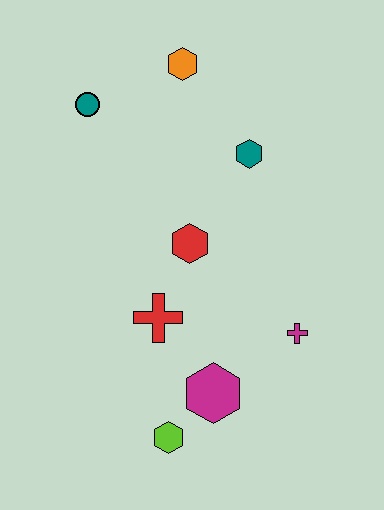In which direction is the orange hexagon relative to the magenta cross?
The orange hexagon is above the magenta cross.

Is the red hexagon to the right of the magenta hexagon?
No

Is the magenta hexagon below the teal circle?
Yes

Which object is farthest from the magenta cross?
The teal circle is farthest from the magenta cross.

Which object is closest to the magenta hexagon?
The lime hexagon is closest to the magenta hexagon.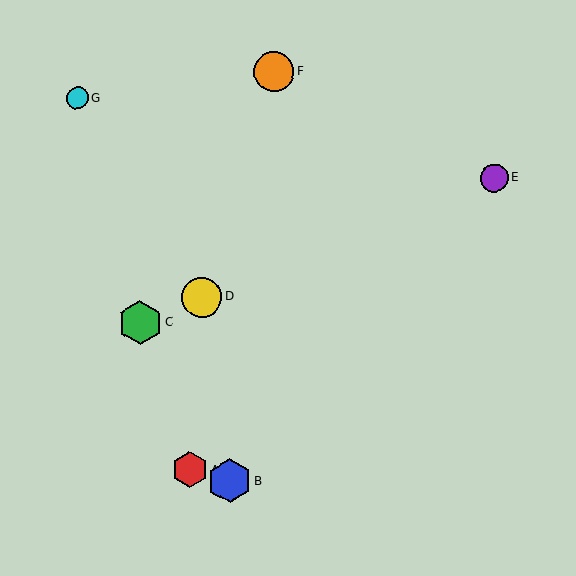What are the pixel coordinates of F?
Object F is at (274, 72).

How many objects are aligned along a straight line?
3 objects (C, D, E) are aligned along a straight line.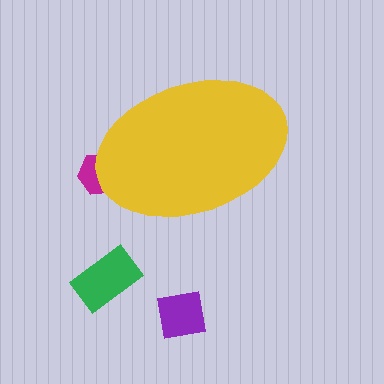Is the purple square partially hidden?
No, the purple square is fully visible.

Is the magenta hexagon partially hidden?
Yes, the magenta hexagon is partially hidden behind the yellow ellipse.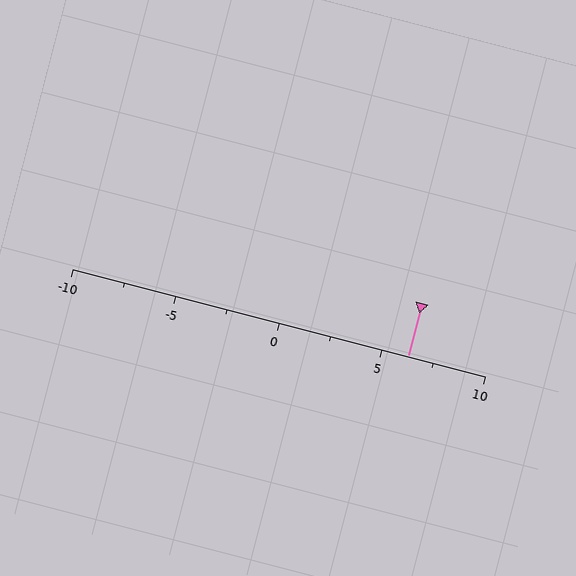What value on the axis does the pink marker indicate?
The marker indicates approximately 6.2.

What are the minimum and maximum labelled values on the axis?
The axis runs from -10 to 10.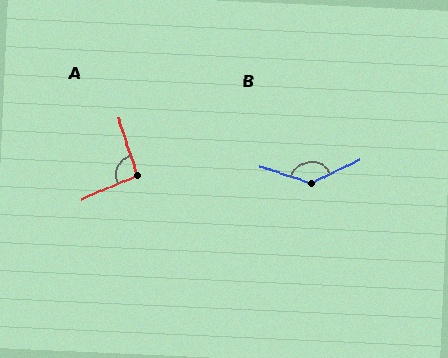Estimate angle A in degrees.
Approximately 96 degrees.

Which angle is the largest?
B, at approximately 137 degrees.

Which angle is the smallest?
A, at approximately 96 degrees.